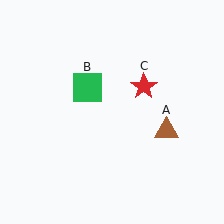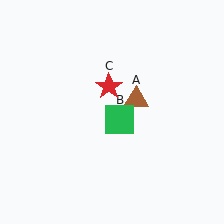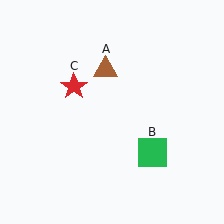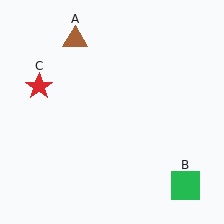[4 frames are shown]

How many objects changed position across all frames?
3 objects changed position: brown triangle (object A), green square (object B), red star (object C).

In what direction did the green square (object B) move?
The green square (object B) moved down and to the right.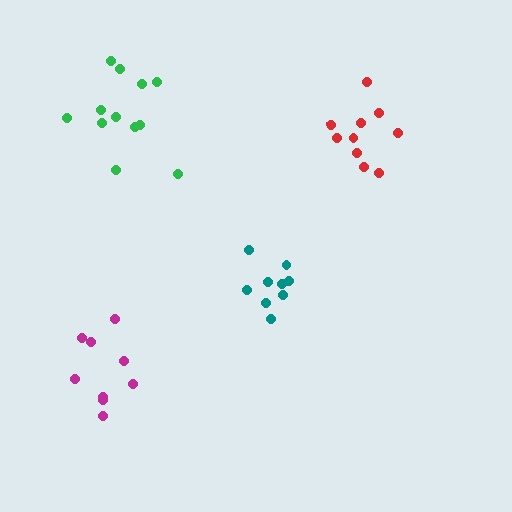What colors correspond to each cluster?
The clusters are colored: teal, red, magenta, green.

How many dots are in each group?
Group 1: 9 dots, Group 2: 10 dots, Group 3: 9 dots, Group 4: 12 dots (40 total).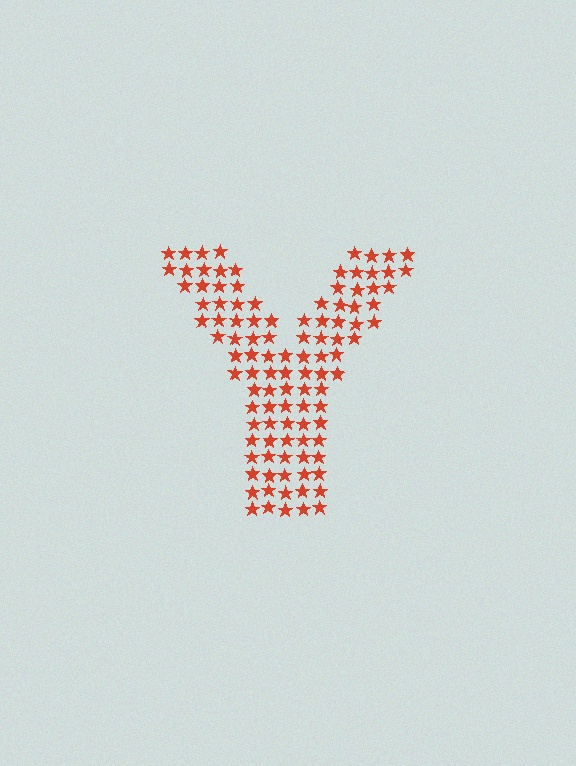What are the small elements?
The small elements are stars.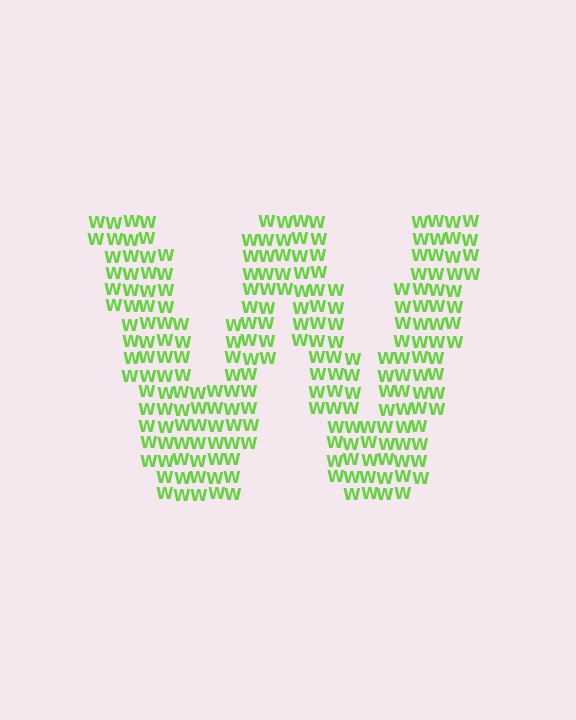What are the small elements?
The small elements are letter W's.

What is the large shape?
The large shape is the letter W.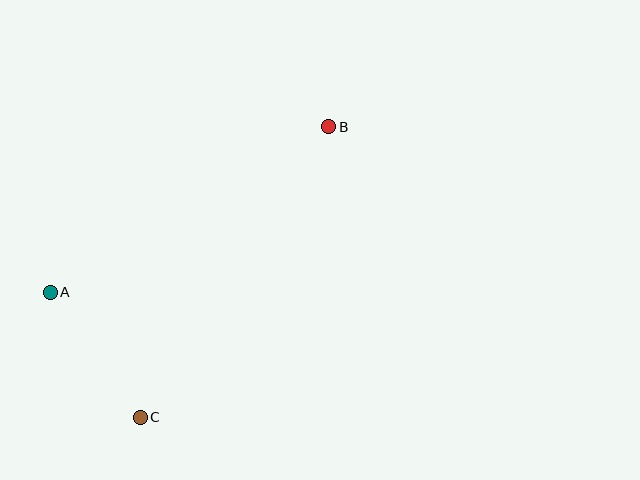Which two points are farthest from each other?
Points B and C are farthest from each other.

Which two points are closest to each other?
Points A and C are closest to each other.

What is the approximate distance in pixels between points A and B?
The distance between A and B is approximately 324 pixels.